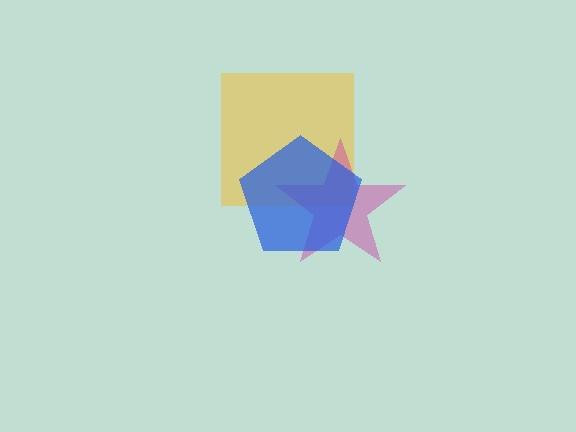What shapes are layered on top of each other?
The layered shapes are: a yellow square, a magenta star, a blue pentagon.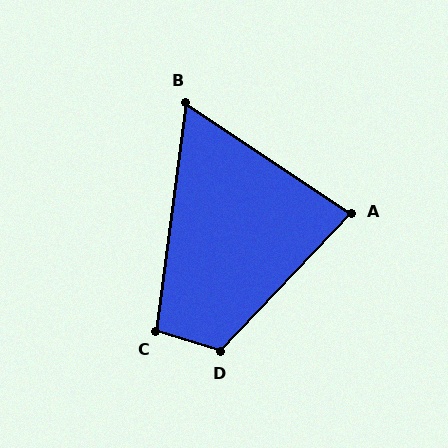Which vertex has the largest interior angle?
D, at approximately 116 degrees.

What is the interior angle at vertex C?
Approximately 100 degrees (obtuse).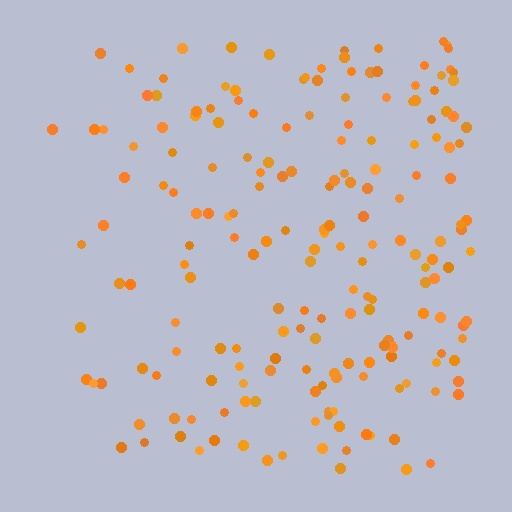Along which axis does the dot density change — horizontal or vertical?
Horizontal.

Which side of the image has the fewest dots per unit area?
The left.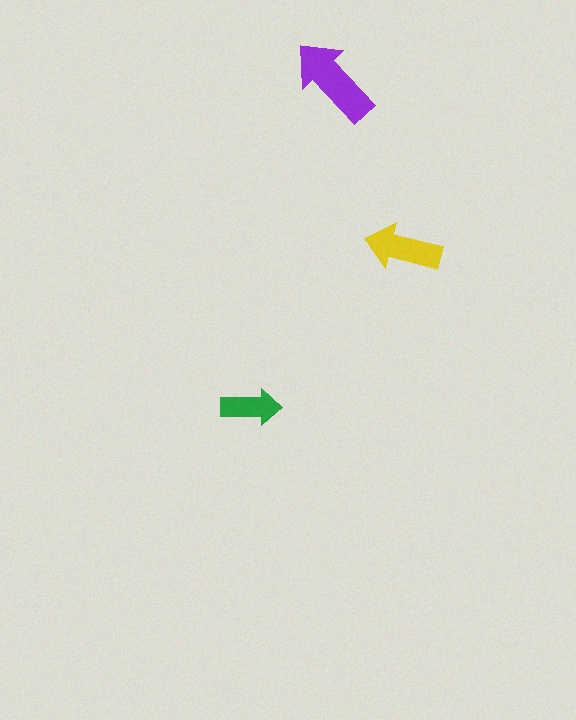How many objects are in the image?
There are 3 objects in the image.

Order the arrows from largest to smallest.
the purple one, the yellow one, the green one.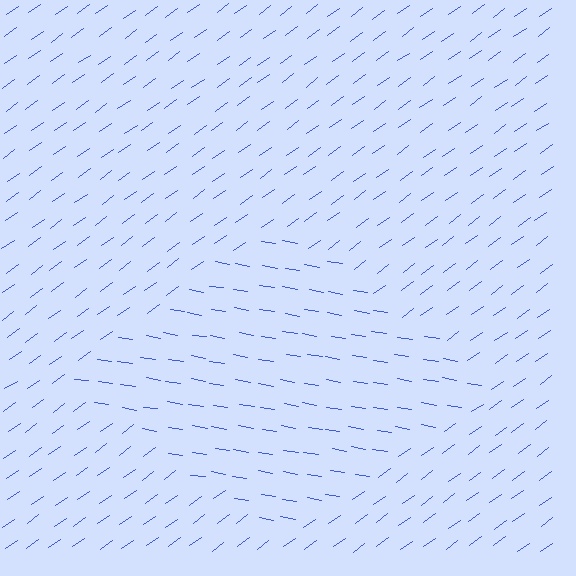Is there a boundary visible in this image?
Yes, there is a texture boundary formed by a change in line orientation.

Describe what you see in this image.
The image is filled with small blue line segments. A diamond region in the image has lines oriented differently from the surrounding lines, creating a visible texture boundary.